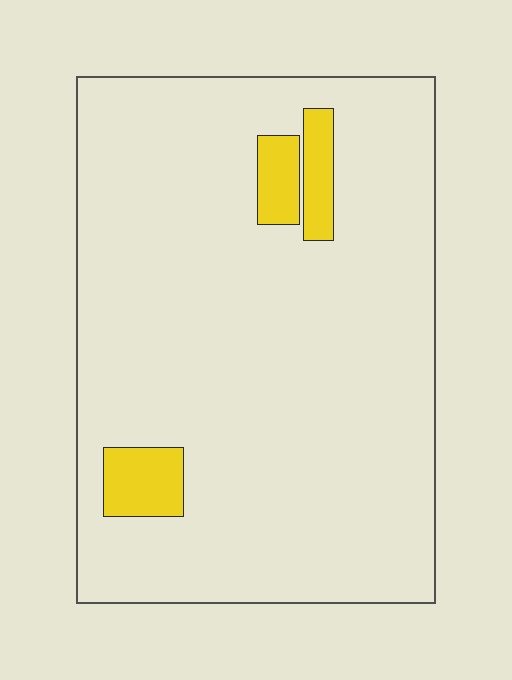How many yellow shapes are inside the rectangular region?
3.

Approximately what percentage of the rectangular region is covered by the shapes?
Approximately 5%.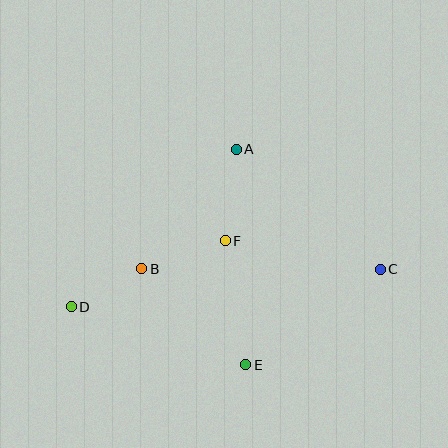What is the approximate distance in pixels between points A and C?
The distance between A and C is approximately 187 pixels.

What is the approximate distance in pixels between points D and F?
The distance between D and F is approximately 168 pixels.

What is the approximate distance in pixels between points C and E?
The distance between C and E is approximately 165 pixels.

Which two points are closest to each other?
Points B and D are closest to each other.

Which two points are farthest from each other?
Points C and D are farthest from each other.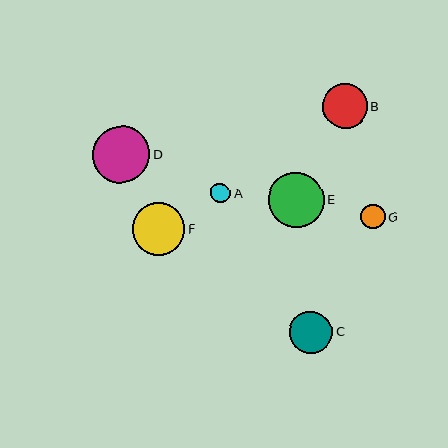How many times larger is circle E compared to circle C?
Circle E is approximately 1.3 times the size of circle C.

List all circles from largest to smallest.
From largest to smallest: D, E, F, B, C, G, A.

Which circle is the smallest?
Circle A is the smallest with a size of approximately 20 pixels.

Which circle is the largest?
Circle D is the largest with a size of approximately 57 pixels.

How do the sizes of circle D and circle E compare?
Circle D and circle E are approximately the same size.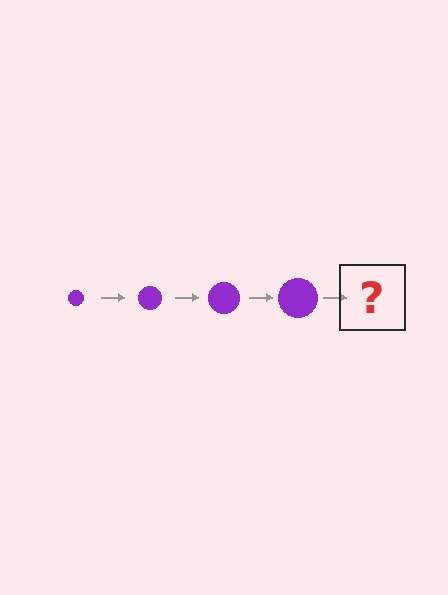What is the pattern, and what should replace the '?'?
The pattern is that the circle gets progressively larger each step. The '?' should be a purple circle, larger than the previous one.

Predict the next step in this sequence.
The next step is a purple circle, larger than the previous one.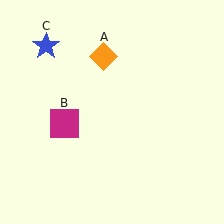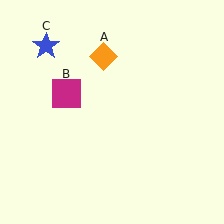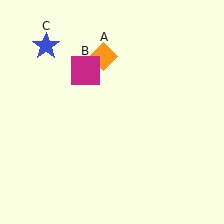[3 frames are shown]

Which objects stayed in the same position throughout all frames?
Orange diamond (object A) and blue star (object C) remained stationary.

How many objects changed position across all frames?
1 object changed position: magenta square (object B).